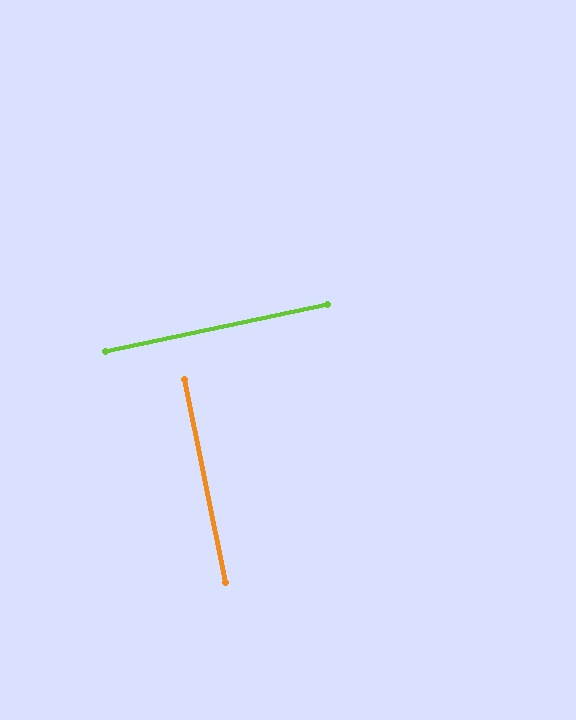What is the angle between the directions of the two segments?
Approximately 89 degrees.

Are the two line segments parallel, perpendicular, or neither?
Perpendicular — they meet at approximately 89°.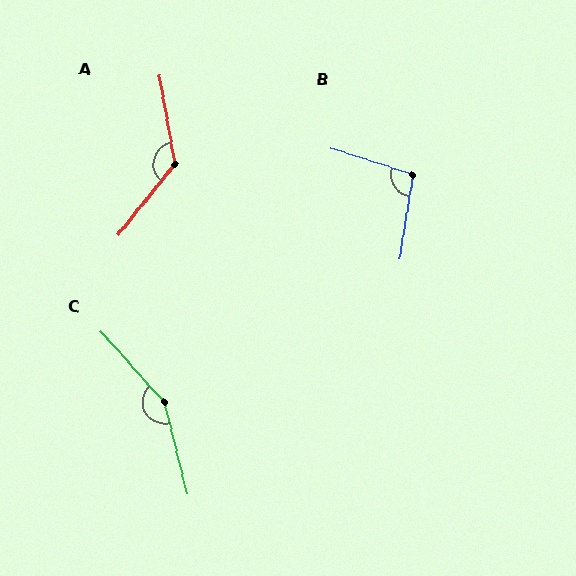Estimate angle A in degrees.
Approximately 132 degrees.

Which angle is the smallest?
B, at approximately 98 degrees.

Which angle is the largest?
C, at approximately 152 degrees.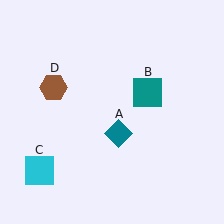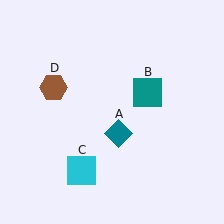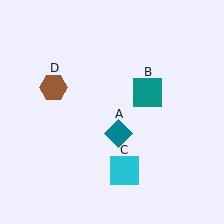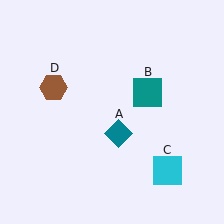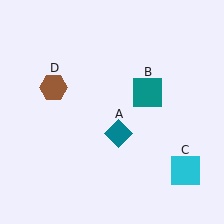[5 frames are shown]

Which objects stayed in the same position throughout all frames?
Teal diamond (object A) and teal square (object B) and brown hexagon (object D) remained stationary.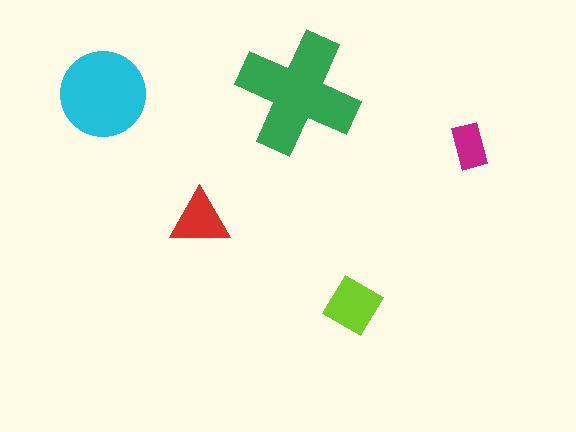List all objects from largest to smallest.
The green cross, the cyan circle, the lime diamond, the red triangle, the magenta rectangle.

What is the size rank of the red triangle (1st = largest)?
4th.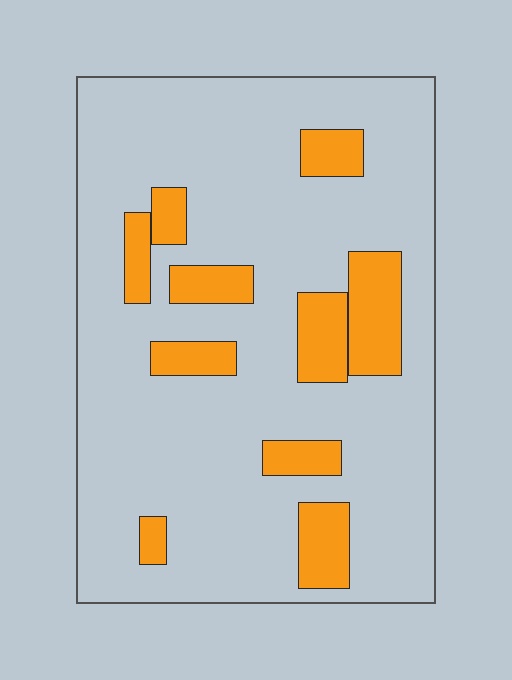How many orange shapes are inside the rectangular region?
10.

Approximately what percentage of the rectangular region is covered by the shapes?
Approximately 20%.